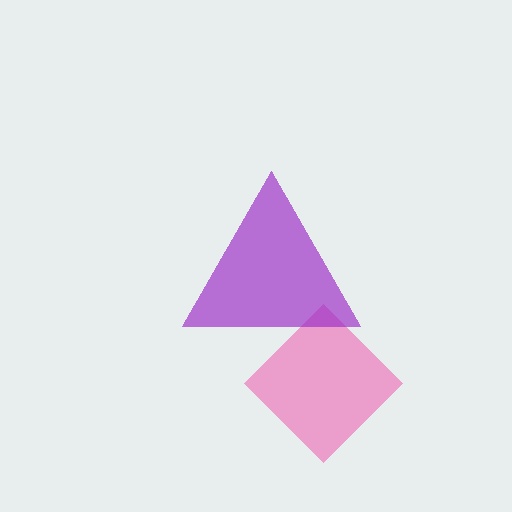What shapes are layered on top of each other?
The layered shapes are: a pink diamond, a purple triangle.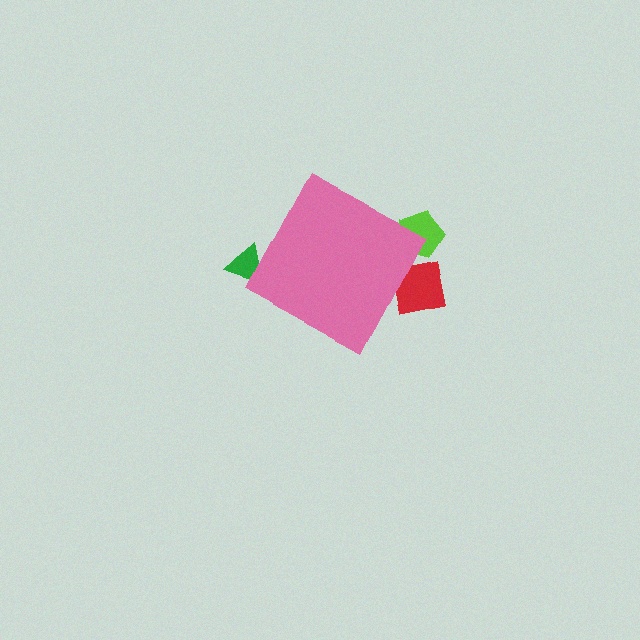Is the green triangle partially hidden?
Yes, the green triangle is partially hidden behind the pink diamond.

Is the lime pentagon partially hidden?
Yes, the lime pentagon is partially hidden behind the pink diamond.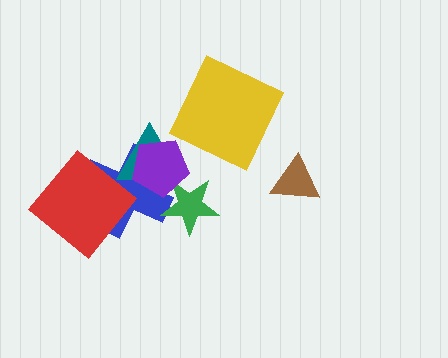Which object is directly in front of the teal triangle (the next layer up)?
The green star is directly in front of the teal triangle.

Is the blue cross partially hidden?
Yes, it is partially covered by another shape.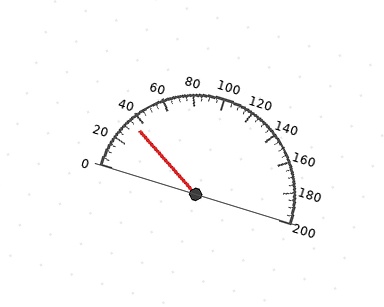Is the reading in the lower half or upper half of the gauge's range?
The reading is in the lower half of the range (0 to 200).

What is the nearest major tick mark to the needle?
The nearest major tick mark is 40.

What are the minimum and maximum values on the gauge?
The gauge ranges from 0 to 200.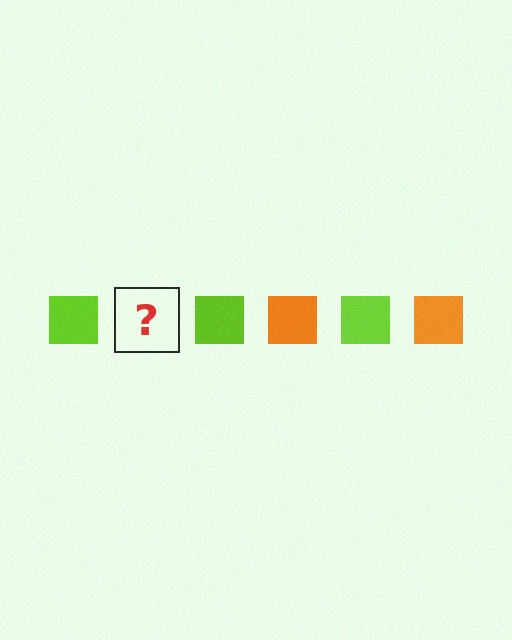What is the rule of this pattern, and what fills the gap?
The rule is that the pattern cycles through lime, orange squares. The gap should be filled with an orange square.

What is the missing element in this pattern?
The missing element is an orange square.